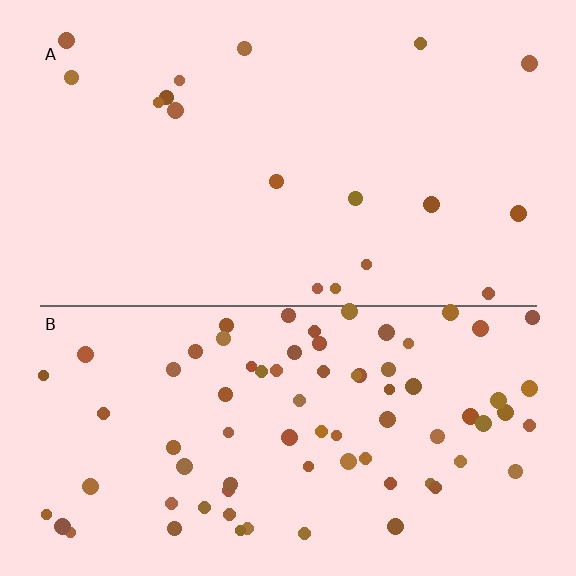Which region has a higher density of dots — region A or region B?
B (the bottom).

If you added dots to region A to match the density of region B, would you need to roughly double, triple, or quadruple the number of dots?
Approximately quadruple.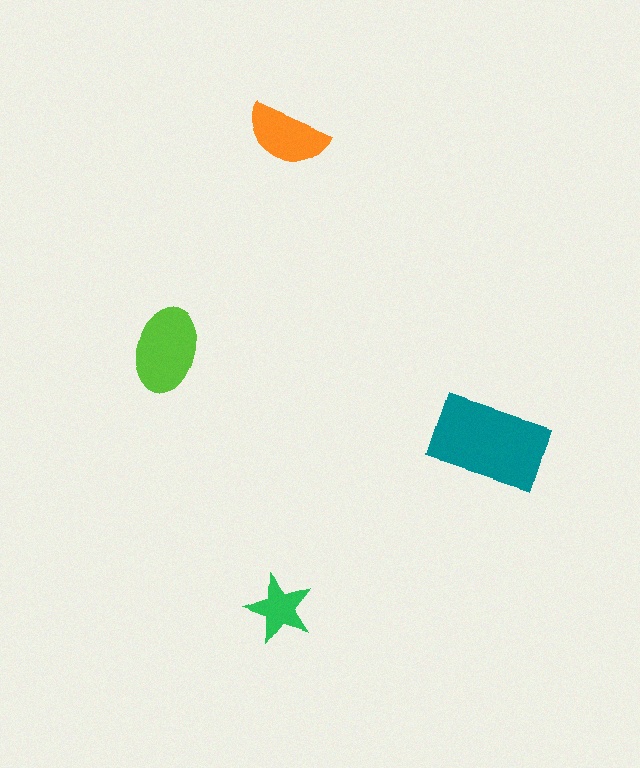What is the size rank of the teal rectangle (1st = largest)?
1st.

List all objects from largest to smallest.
The teal rectangle, the lime ellipse, the orange semicircle, the green star.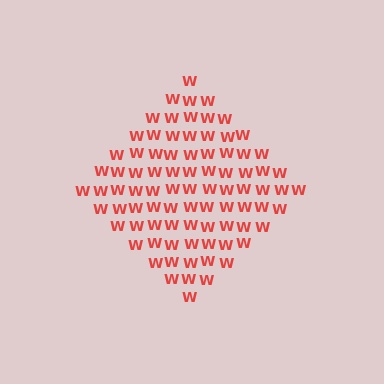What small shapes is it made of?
It is made of small letter W's.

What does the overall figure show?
The overall figure shows a diamond.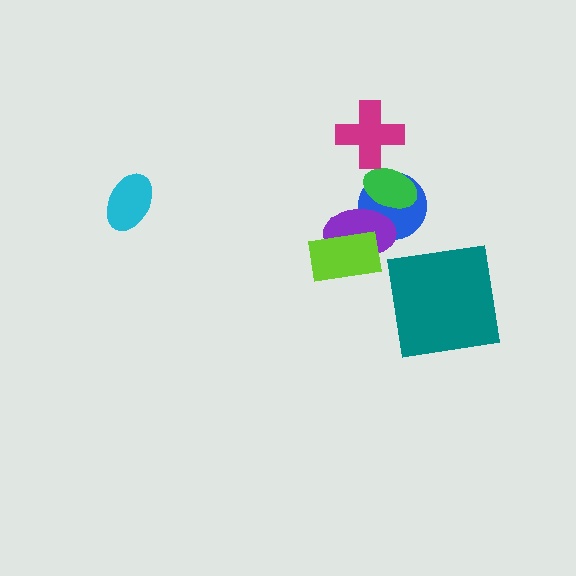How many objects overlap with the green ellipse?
2 objects overlap with the green ellipse.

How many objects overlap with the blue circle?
2 objects overlap with the blue circle.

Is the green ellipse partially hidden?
Yes, it is partially covered by another shape.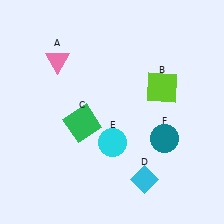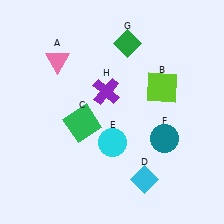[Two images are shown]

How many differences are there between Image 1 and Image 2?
There are 2 differences between the two images.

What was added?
A green diamond (G), a purple cross (H) were added in Image 2.